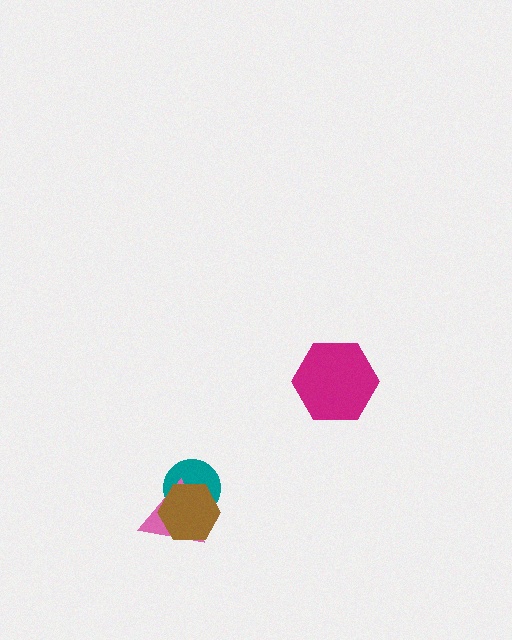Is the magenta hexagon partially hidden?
No, no other shape covers it.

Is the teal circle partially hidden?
Yes, it is partially covered by another shape.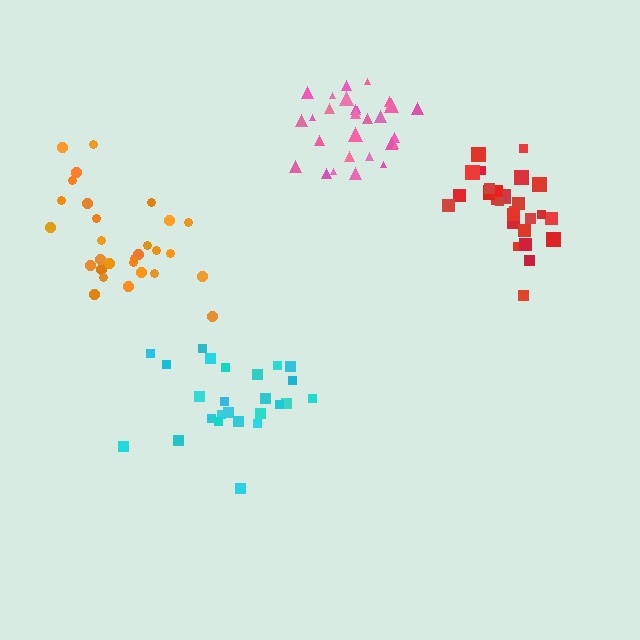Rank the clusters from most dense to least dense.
pink, red, orange, cyan.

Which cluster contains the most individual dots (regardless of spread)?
Orange (29).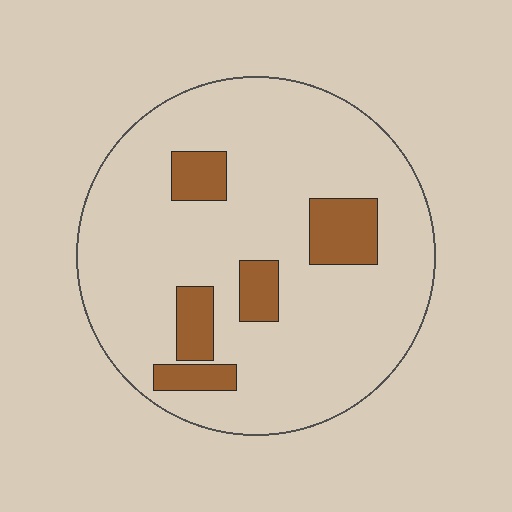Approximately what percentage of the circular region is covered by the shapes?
Approximately 15%.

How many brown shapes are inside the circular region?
5.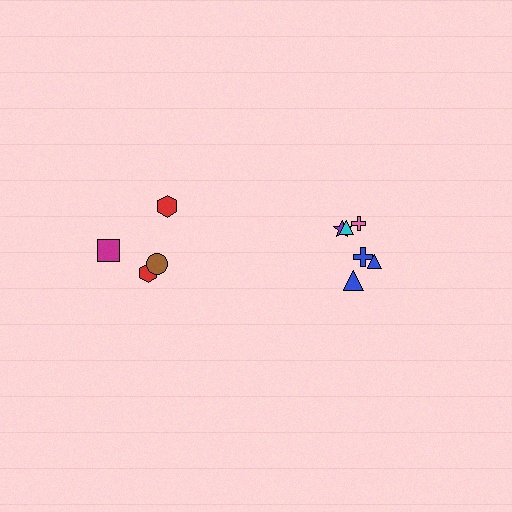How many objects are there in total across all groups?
There are 10 objects.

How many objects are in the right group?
There are 6 objects.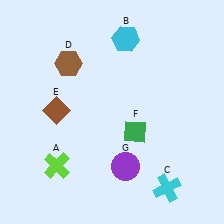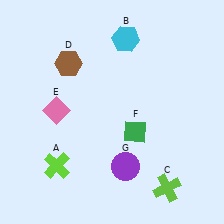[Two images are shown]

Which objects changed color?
C changed from cyan to lime. E changed from brown to pink.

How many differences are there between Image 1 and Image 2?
There are 2 differences between the two images.